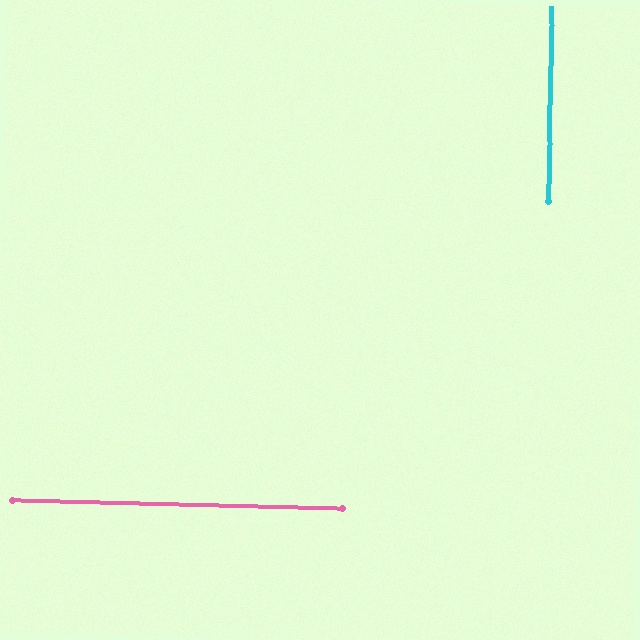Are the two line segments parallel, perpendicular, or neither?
Perpendicular — they meet at approximately 90°.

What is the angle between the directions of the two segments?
Approximately 90 degrees.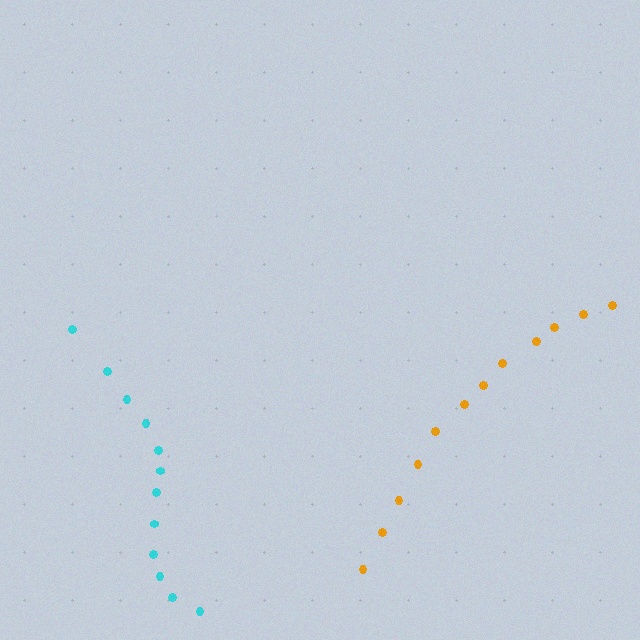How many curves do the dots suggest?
There are 2 distinct paths.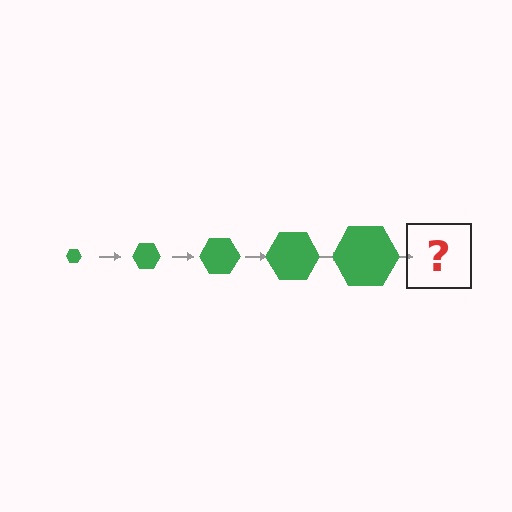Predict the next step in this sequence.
The next step is a green hexagon, larger than the previous one.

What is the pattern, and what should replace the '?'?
The pattern is that the hexagon gets progressively larger each step. The '?' should be a green hexagon, larger than the previous one.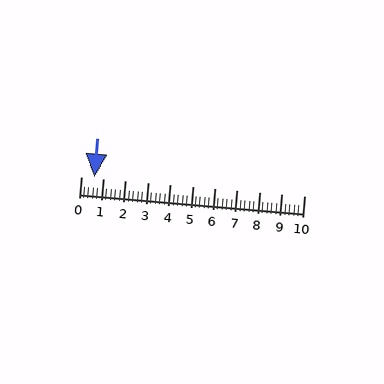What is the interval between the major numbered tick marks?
The major tick marks are spaced 1 units apart.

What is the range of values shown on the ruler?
The ruler shows values from 0 to 10.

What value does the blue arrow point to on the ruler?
The blue arrow points to approximately 0.6.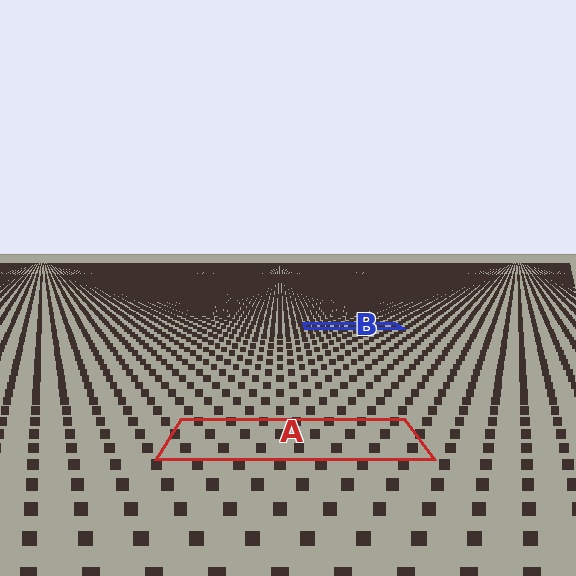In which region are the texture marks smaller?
The texture marks are smaller in region B, because it is farther away.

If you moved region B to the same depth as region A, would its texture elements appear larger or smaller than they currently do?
They would appear larger. At a closer depth, the same texture elements are projected at a bigger on-screen size.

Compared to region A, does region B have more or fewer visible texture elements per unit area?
Region B has more texture elements per unit area — they are packed more densely because it is farther away.